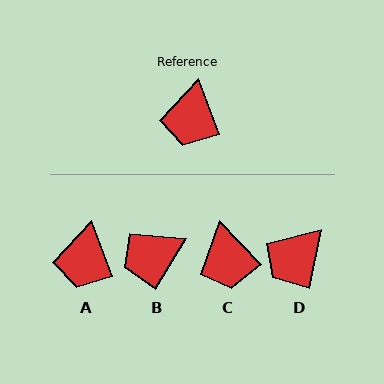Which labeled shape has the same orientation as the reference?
A.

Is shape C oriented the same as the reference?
No, it is off by about 23 degrees.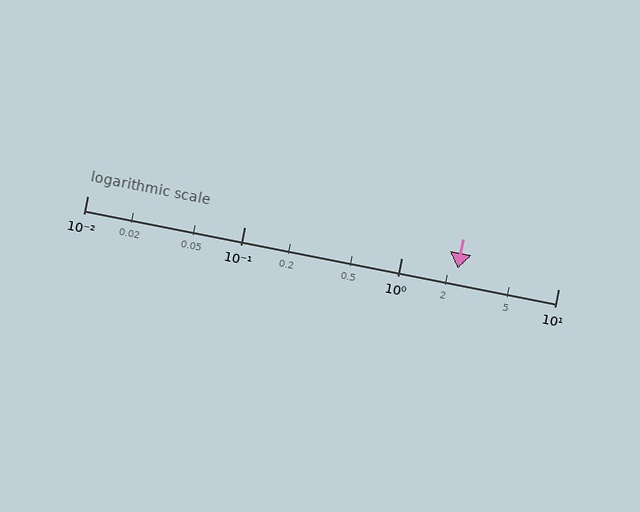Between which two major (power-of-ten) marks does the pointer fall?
The pointer is between 1 and 10.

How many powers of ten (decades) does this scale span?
The scale spans 3 decades, from 0.01 to 10.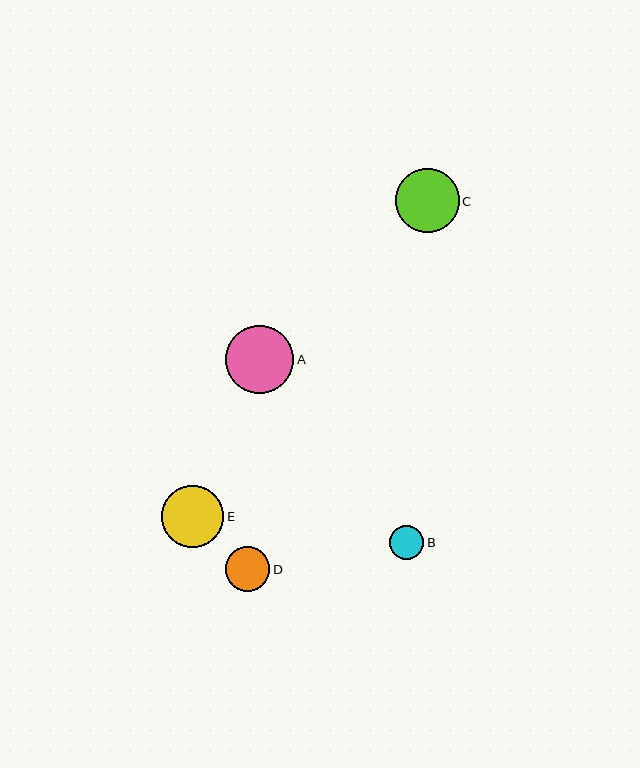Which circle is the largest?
Circle A is the largest with a size of approximately 68 pixels.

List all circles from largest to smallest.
From largest to smallest: A, C, E, D, B.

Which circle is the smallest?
Circle B is the smallest with a size of approximately 34 pixels.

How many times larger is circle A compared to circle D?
Circle A is approximately 1.5 times the size of circle D.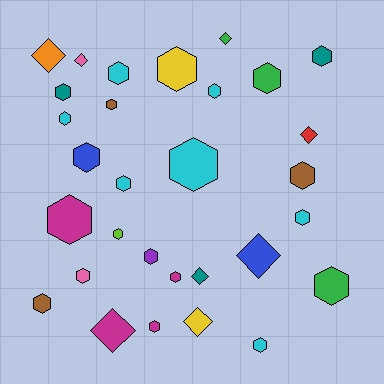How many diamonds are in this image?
There are 8 diamonds.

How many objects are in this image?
There are 30 objects.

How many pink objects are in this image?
There are 2 pink objects.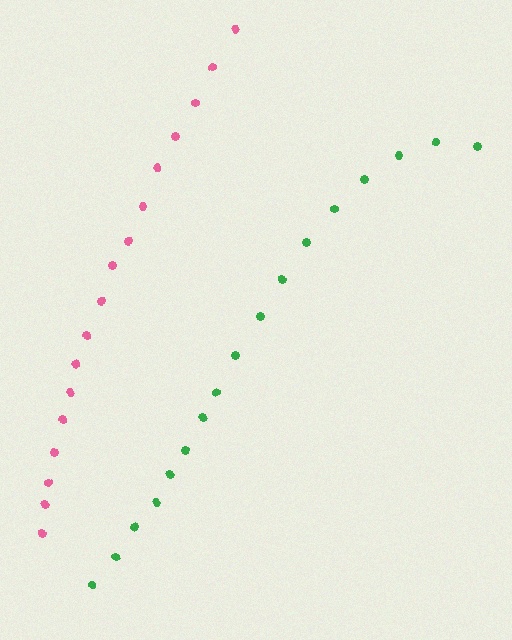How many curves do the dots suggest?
There are 2 distinct paths.